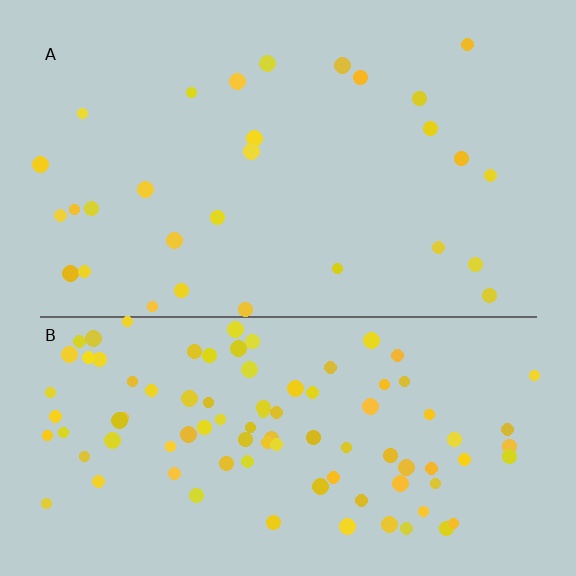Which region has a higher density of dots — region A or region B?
B (the bottom).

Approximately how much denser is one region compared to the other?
Approximately 3.2× — region B over region A.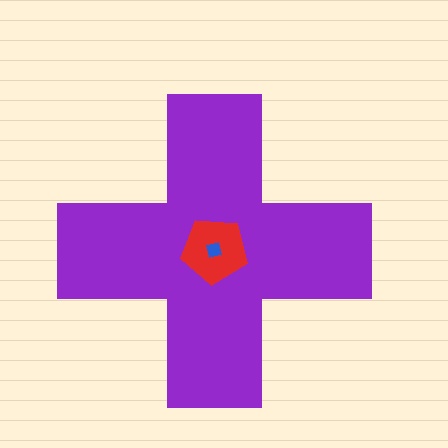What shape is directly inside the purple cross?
The red pentagon.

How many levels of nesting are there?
3.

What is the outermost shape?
The purple cross.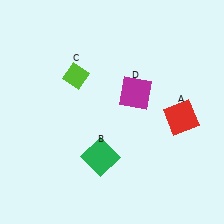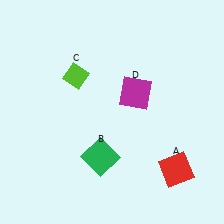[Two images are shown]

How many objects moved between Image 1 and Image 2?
1 object moved between the two images.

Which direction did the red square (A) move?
The red square (A) moved down.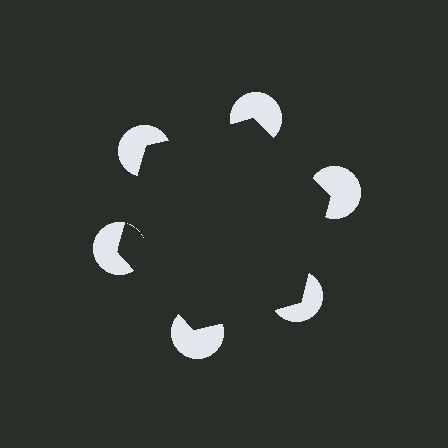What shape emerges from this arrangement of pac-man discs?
An illusory hexagon — its edges are inferred from the aligned wedge cuts in the pac-man discs, not physically drawn.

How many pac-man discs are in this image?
There are 6 — one at each vertex of the illusory hexagon.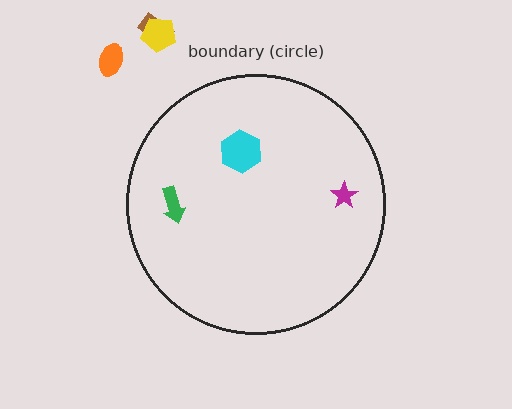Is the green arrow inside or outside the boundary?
Inside.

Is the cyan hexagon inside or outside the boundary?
Inside.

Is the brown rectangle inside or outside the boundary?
Outside.